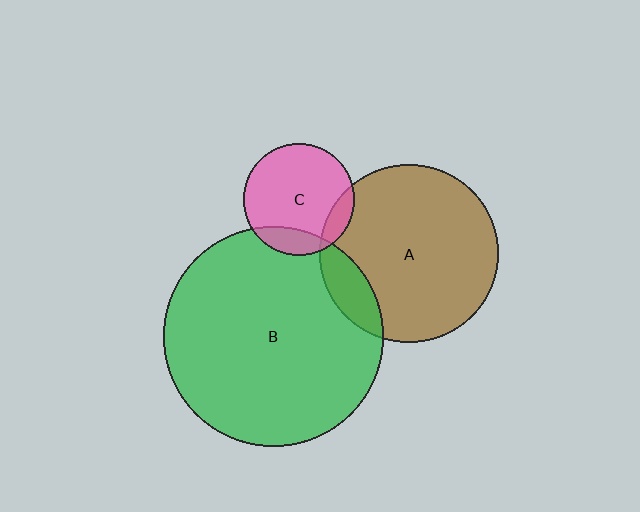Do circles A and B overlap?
Yes.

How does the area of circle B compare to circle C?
Approximately 3.9 times.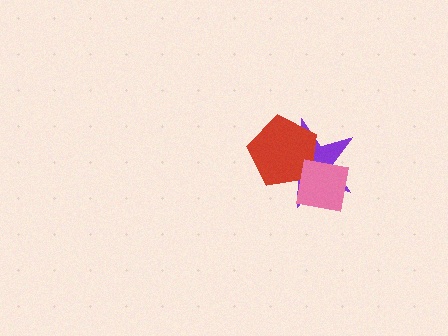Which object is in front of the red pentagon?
The pink square is in front of the red pentagon.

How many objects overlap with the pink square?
2 objects overlap with the pink square.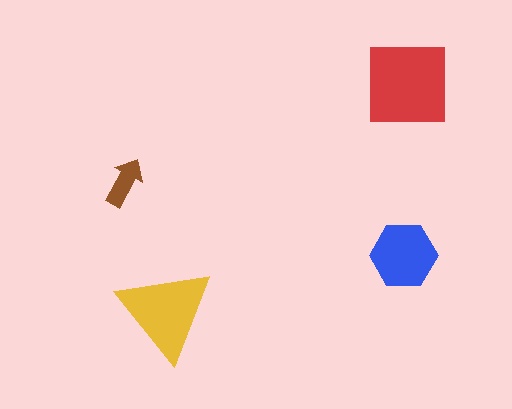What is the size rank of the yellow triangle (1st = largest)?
2nd.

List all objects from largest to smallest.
The red square, the yellow triangle, the blue hexagon, the brown arrow.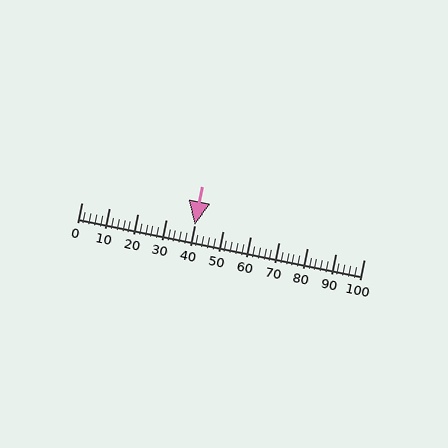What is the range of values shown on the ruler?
The ruler shows values from 0 to 100.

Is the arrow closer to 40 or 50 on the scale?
The arrow is closer to 40.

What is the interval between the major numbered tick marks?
The major tick marks are spaced 10 units apart.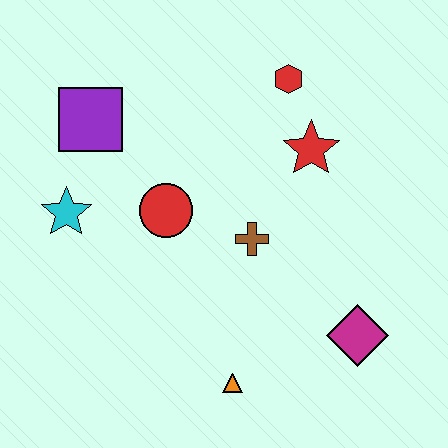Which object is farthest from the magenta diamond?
The purple square is farthest from the magenta diamond.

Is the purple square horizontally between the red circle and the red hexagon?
No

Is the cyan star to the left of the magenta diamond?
Yes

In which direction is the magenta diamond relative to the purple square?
The magenta diamond is to the right of the purple square.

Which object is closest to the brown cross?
The red circle is closest to the brown cross.